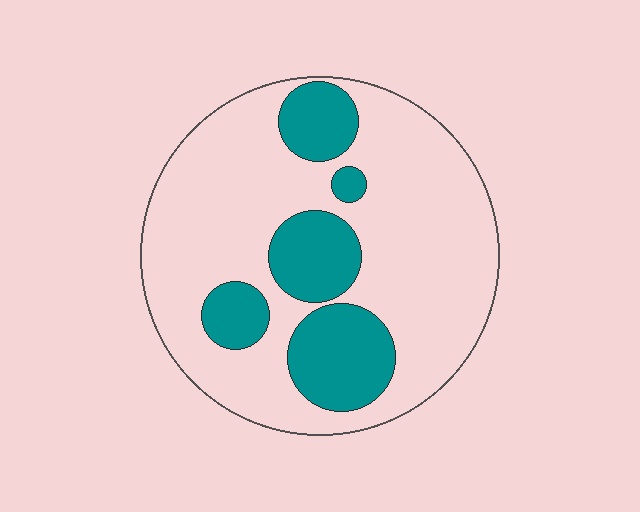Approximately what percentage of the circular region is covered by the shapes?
Approximately 25%.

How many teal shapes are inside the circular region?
5.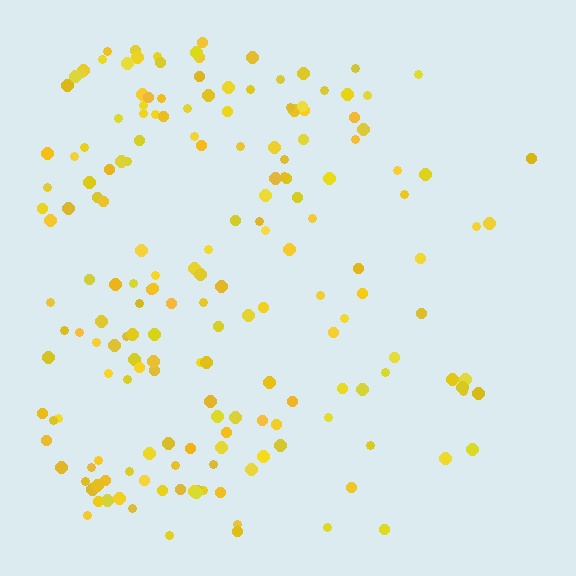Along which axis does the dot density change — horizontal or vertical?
Horizontal.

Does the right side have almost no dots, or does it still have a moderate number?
Still a moderate number, just noticeably fewer than the left.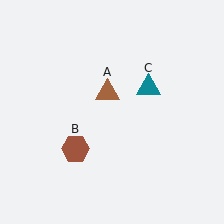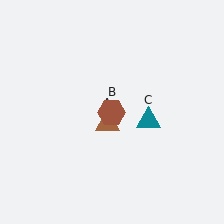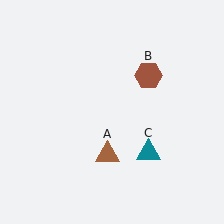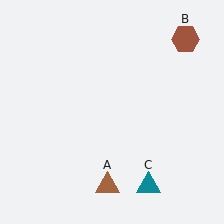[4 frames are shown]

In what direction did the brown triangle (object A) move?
The brown triangle (object A) moved down.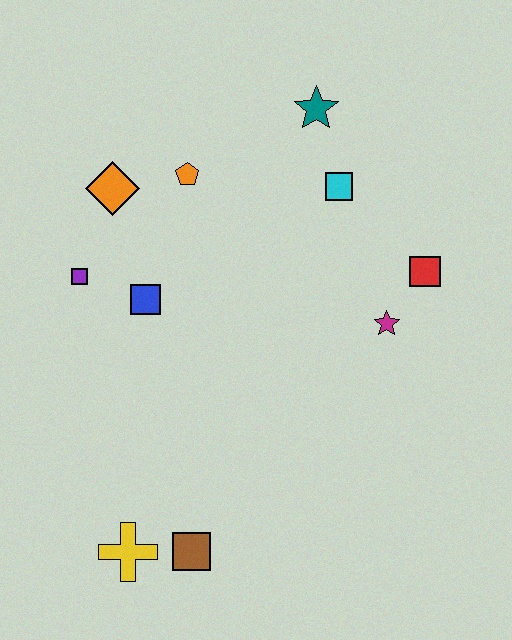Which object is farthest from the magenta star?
The yellow cross is farthest from the magenta star.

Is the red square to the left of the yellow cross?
No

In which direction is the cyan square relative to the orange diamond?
The cyan square is to the right of the orange diamond.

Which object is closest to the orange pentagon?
The orange diamond is closest to the orange pentagon.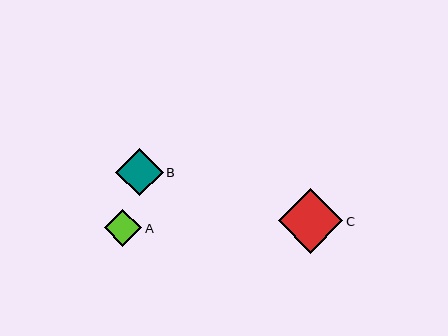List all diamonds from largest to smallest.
From largest to smallest: C, B, A.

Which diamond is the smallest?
Diamond A is the smallest with a size of approximately 37 pixels.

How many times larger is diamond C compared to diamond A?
Diamond C is approximately 1.7 times the size of diamond A.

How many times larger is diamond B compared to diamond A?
Diamond B is approximately 1.3 times the size of diamond A.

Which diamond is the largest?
Diamond C is the largest with a size of approximately 65 pixels.